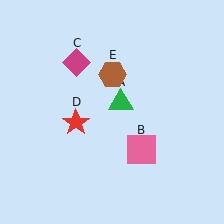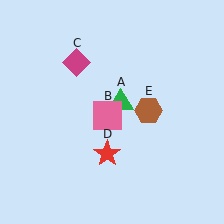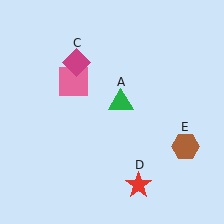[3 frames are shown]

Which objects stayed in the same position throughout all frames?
Green triangle (object A) and magenta diamond (object C) remained stationary.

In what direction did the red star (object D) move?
The red star (object D) moved down and to the right.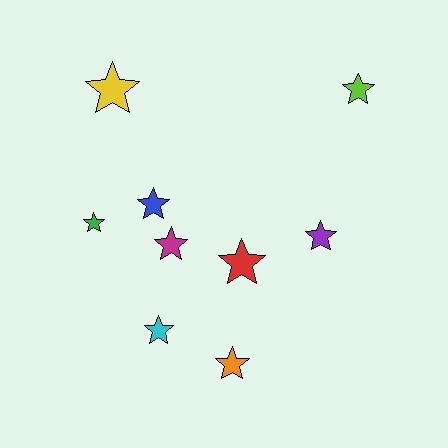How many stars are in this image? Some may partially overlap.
There are 9 stars.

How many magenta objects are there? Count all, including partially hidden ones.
There is 1 magenta object.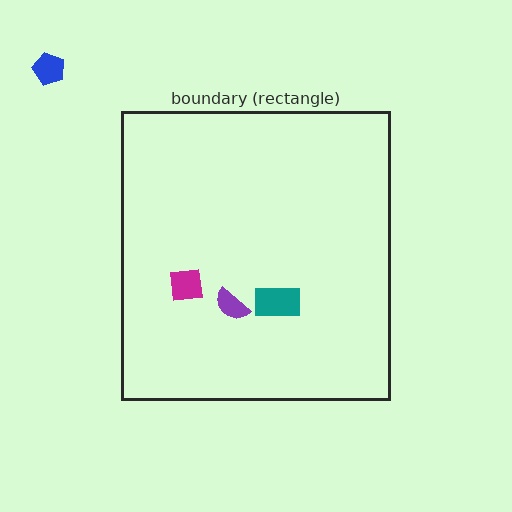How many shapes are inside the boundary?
3 inside, 1 outside.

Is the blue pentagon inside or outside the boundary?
Outside.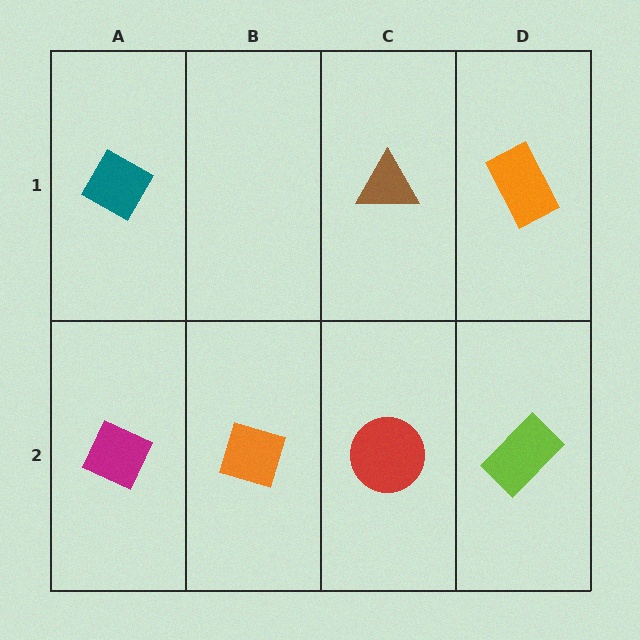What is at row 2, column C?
A red circle.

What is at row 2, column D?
A lime rectangle.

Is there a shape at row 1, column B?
No, that cell is empty.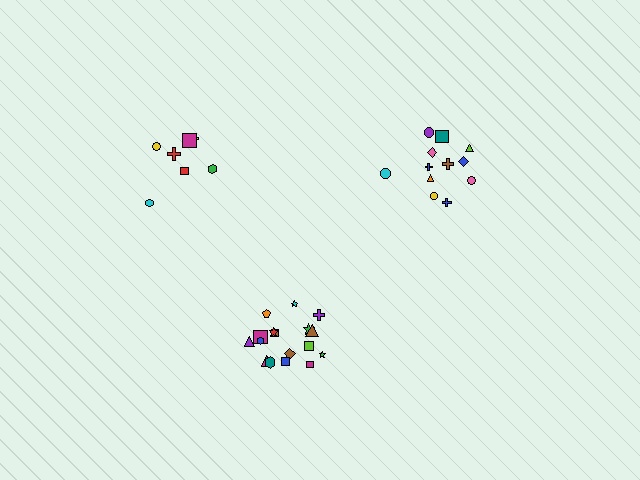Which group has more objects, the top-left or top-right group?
The top-right group.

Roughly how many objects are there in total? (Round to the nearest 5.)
Roughly 35 objects in total.